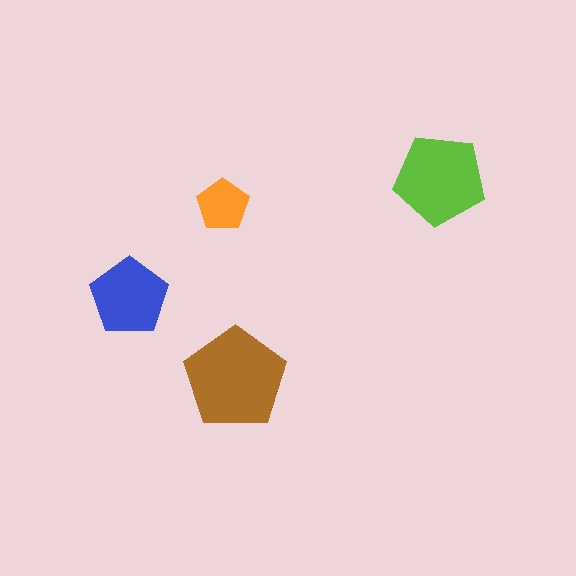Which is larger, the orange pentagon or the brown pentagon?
The brown one.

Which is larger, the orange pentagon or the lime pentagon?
The lime one.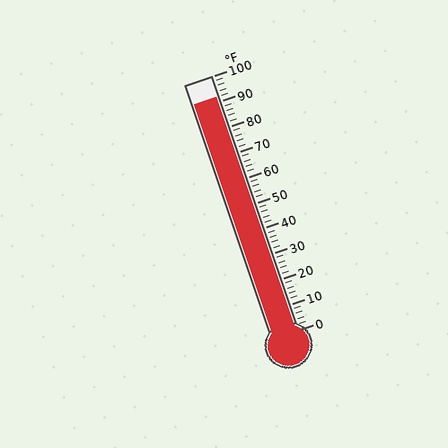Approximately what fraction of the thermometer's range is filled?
The thermometer is filled to approximately 90% of its range.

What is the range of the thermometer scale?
The thermometer scale ranges from 0°F to 100°F.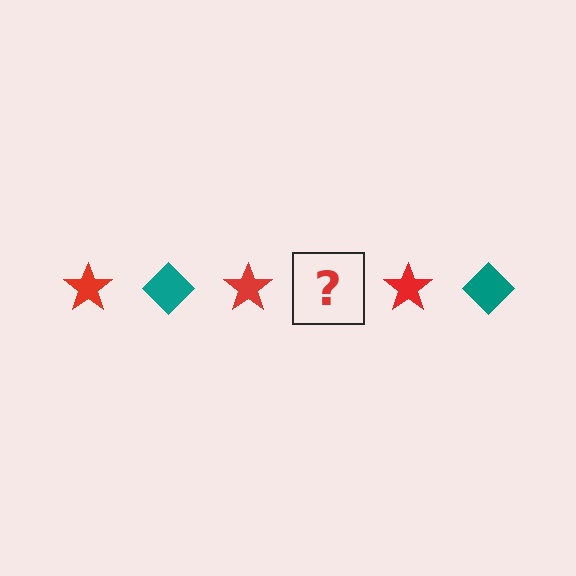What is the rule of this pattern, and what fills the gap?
The rule is that the pattern alternates between red star and teal diamond. The gap should be filled with a teal diamond.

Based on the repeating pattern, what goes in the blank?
The blank should be a teal diamond.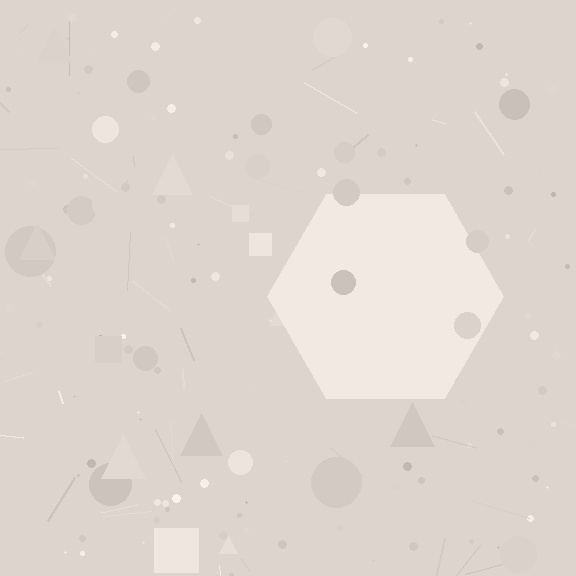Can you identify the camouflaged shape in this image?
The camouflaged shape is a hexagon.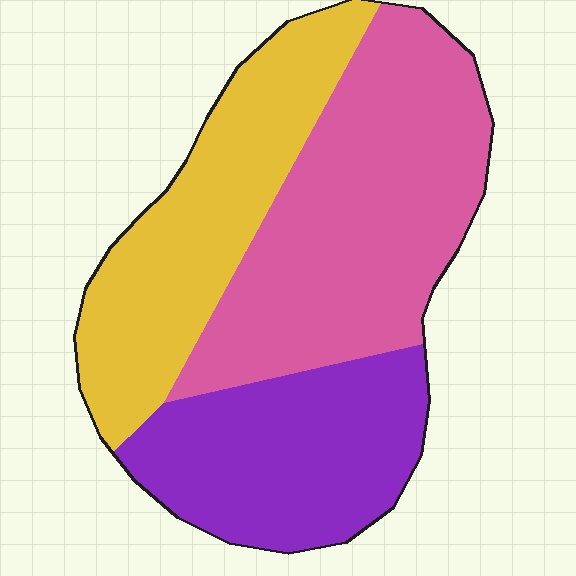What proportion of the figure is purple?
Purple takes up between a quarter and a half of the figure.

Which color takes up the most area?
Pink, at roughly 40%.